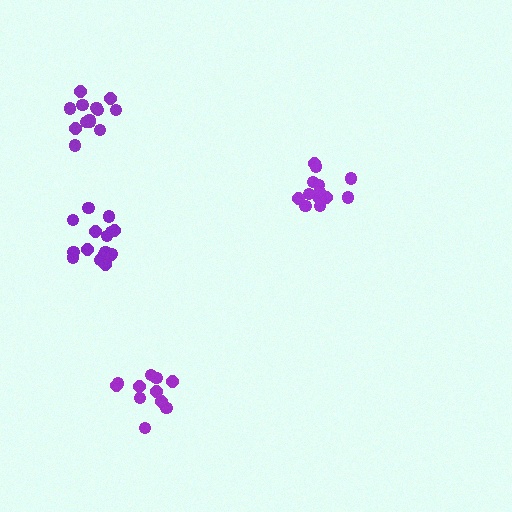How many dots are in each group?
Group 1: 14 dots, Group 2: 13 dots, Group 3: 16 dots, Group 4: 11 dots (54 total).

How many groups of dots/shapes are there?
There are 4 groups.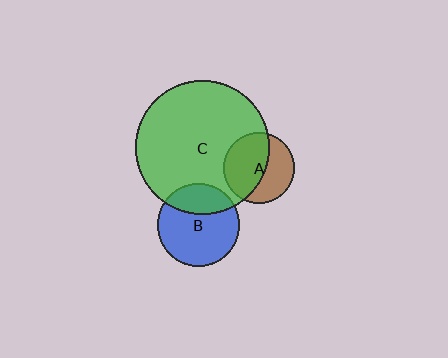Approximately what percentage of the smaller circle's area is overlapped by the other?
Approximately 30%.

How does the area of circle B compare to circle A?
Approximately 1.3 times.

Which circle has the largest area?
Circle C (green).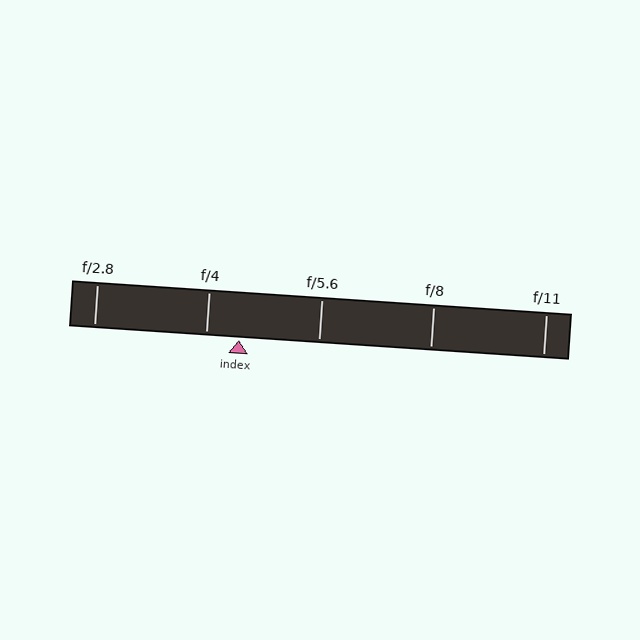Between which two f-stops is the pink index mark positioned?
The index mark is between f/4 and f/5.6.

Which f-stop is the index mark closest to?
The index mark is closest to f/4.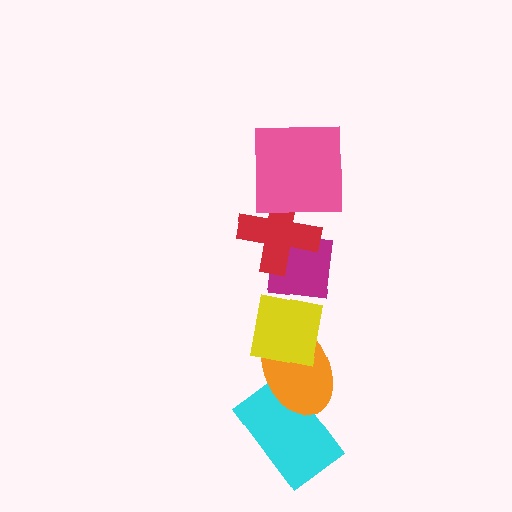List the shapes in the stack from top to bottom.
From top to bottom: the pink square, the red cross, the magenta square, the yellow square, the orange ellipse, the cyan rectangle.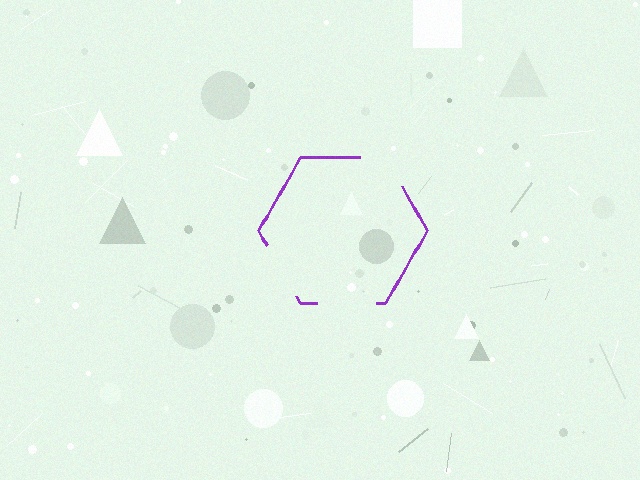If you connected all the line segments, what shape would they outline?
They would outline a hexagon.